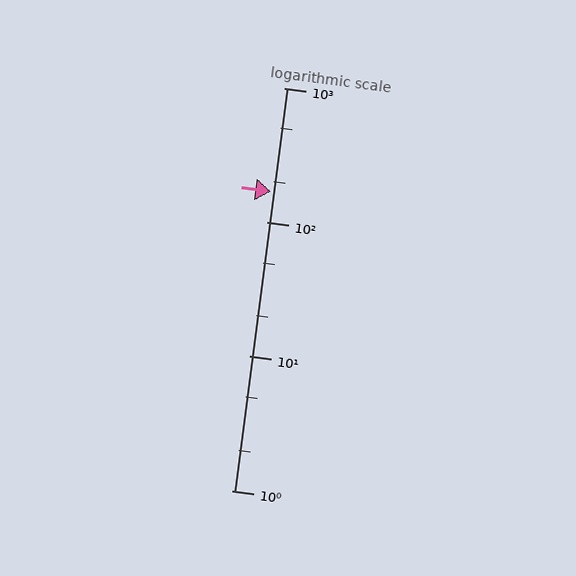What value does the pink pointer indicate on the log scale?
The pointer indicates approximately 170.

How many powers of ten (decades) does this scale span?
The scale spans 3 decades, from 1 to 1000.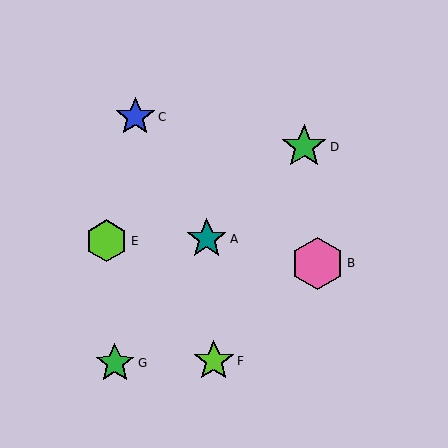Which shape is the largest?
The pink hexagon (labeled B) is the largest.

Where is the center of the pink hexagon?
The center of the pink hexagon is at (317, 263).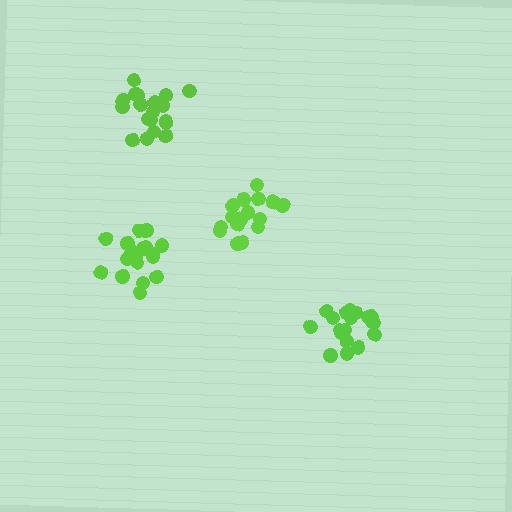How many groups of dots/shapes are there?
There are 4 groups.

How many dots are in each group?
Group 1: 19 dots, Group 2: 16 dots, Group 3: 20 dots, Group 4: 19 dots (74 total).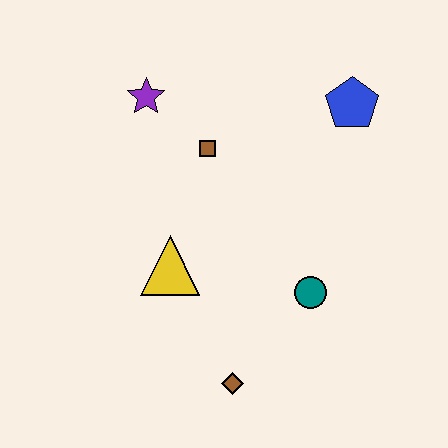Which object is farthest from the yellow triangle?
The blue pentagon is farthest from the yellow triangle.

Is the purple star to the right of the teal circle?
No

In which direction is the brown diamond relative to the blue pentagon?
The brown diamond is below the blue pentagon.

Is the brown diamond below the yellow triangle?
Yes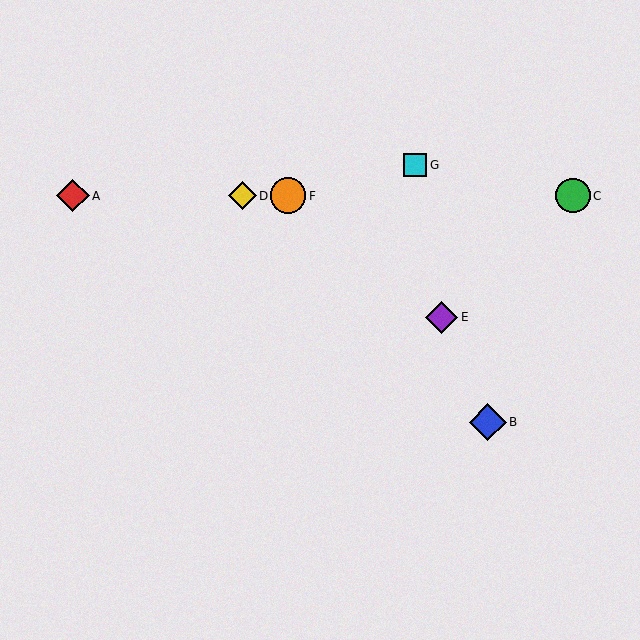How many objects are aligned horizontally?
4 objects (A, C, D, F) are aligned horizontally.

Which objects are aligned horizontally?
Objects A, C, D, F are aligned horizontally.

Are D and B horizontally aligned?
No, D is at y≈196 and B is at y≈422.